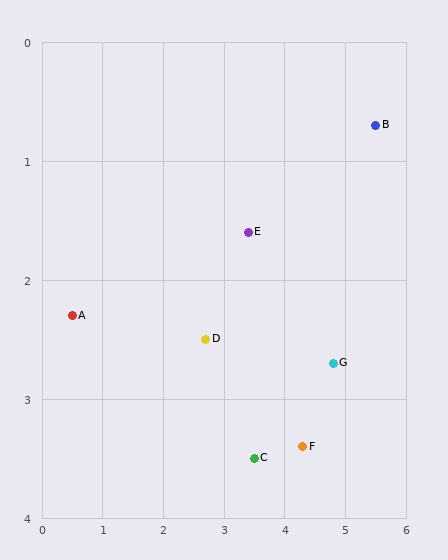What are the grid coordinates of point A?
Point A is at approximately (0.5, 2.3).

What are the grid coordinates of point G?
Point G is at approximately (4.8, 2.7).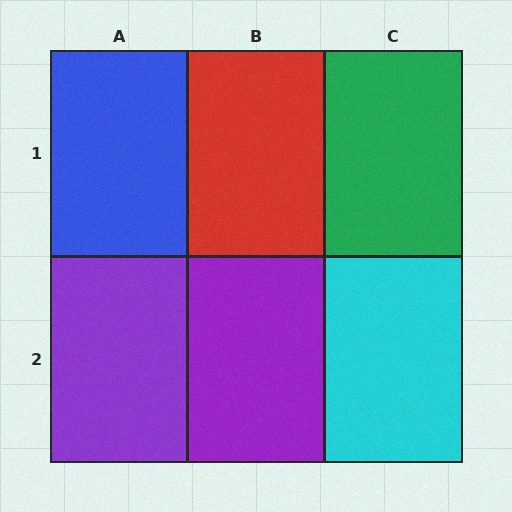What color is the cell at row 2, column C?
Cyan.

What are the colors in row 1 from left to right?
Blue, red, green.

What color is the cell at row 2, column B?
Purple.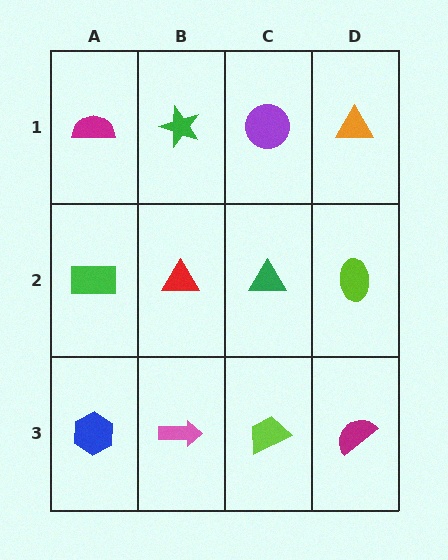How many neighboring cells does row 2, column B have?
4.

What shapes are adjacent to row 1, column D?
A lime ellipse (row 2, column D), a purple circle (row 1, column C).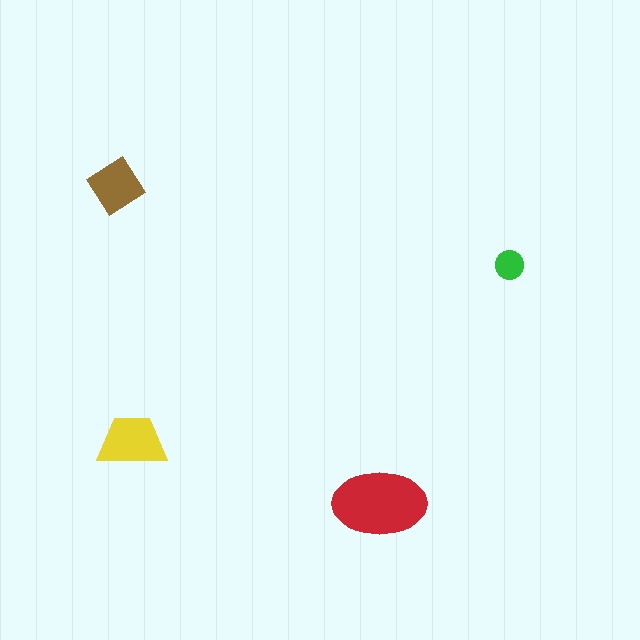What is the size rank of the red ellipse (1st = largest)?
1st.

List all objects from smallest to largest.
The green circle, the brown diamond, the yellow trapezoid, the red ellipse.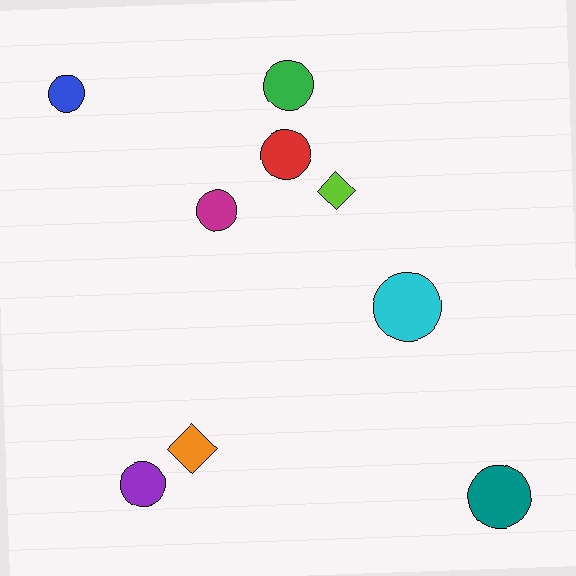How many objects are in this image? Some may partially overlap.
There are 9 objects.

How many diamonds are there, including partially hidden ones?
There are 2 diamonds.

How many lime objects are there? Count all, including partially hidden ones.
There is 1 lime object.